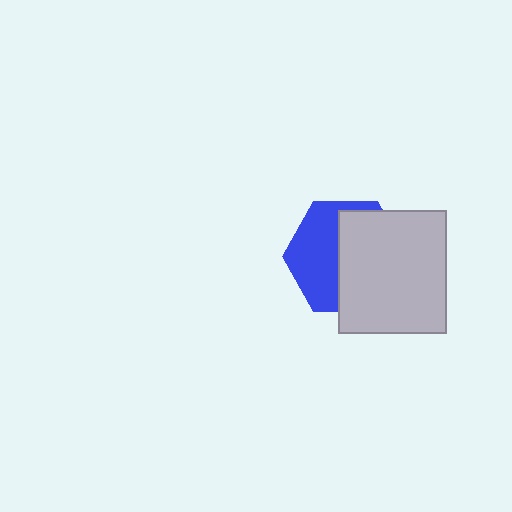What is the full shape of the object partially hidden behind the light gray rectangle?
The partially hidden object is a blue hexagon.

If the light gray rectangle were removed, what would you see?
You would see the complete blue hexagon.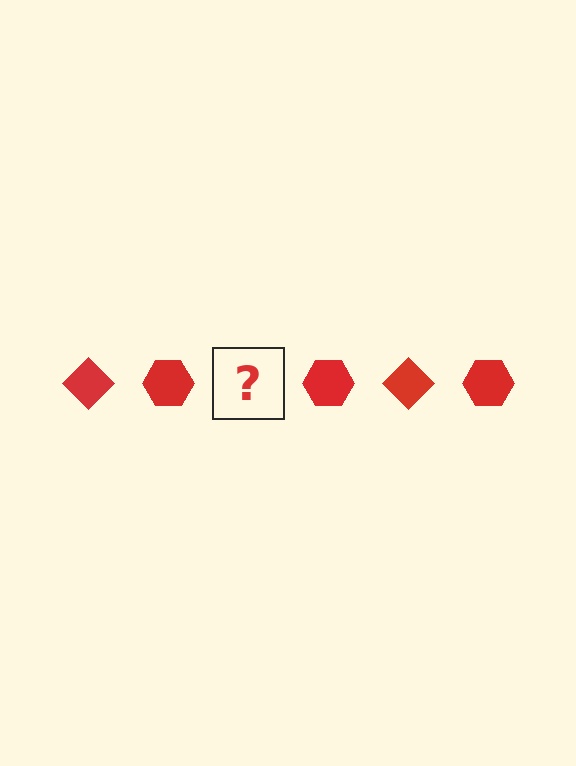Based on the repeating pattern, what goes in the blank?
The blank should be a red diamond.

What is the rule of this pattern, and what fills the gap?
The rule is that the pattern cycles through diamond, hexagon shapes in red. The gap should be filled with a red diamond.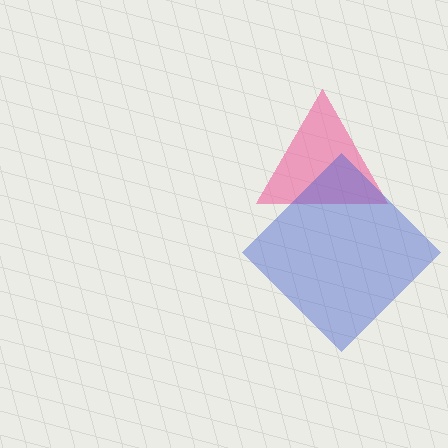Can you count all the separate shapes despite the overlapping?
Yes, there are 2 separate shapes.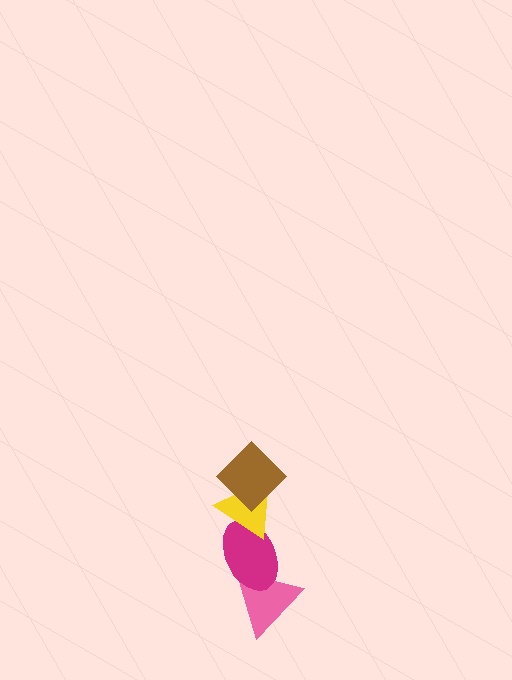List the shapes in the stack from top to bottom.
From top to bottom: the brown diamond, the yellow triangle, the magenta ellipse, the pink triangle.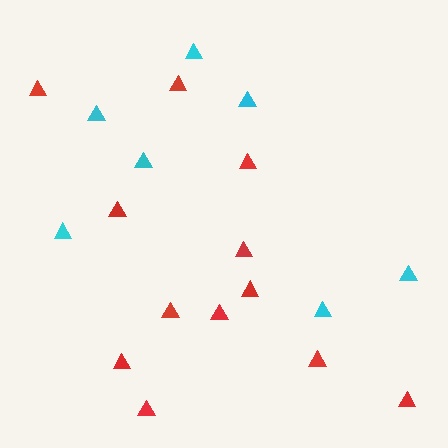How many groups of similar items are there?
There are 2 groups: one group of red triangles (12) and one group of cyan triangles (7).